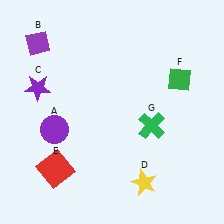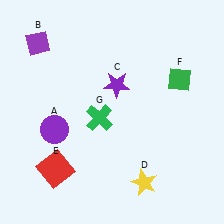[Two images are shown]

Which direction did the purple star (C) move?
The purple star (C) moved right.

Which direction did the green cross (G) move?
The green cross (G) moved left.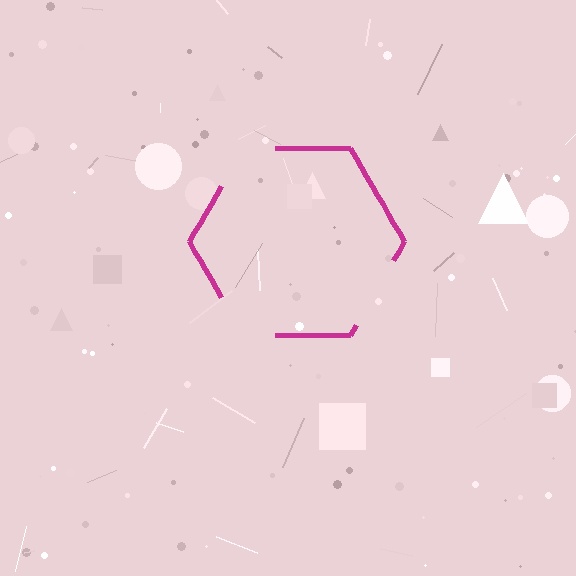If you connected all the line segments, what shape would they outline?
They would outline a hexagon.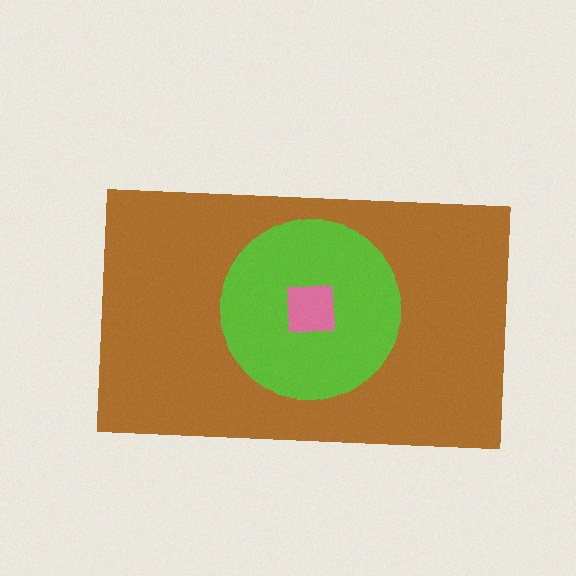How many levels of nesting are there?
3.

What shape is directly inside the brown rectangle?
The lime circle.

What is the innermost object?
The pink square.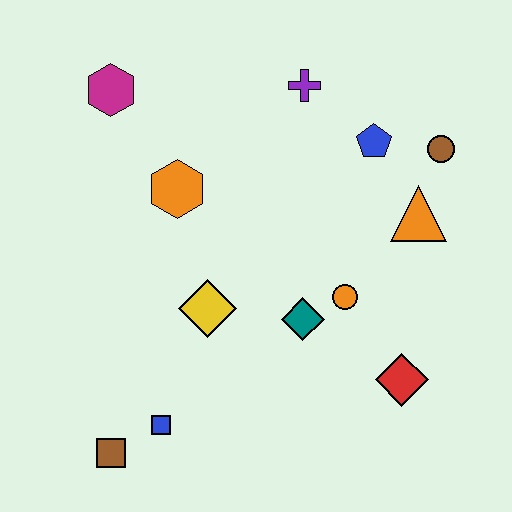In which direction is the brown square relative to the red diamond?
The brown square is to the left of the red diamond.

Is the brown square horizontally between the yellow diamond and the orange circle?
No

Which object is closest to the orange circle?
The teal diamond is closest to the orange circle.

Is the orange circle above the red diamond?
Yes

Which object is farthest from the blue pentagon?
The brown square is farthest from the blue pentagon.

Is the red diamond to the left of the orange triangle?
Yes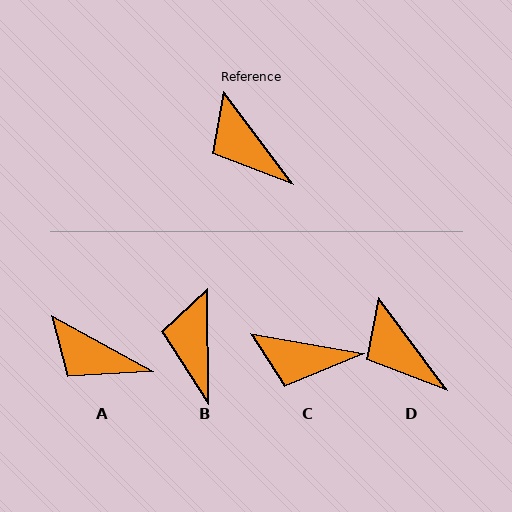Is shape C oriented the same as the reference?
No, it is off by about 43 degrees.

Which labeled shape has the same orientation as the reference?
D.